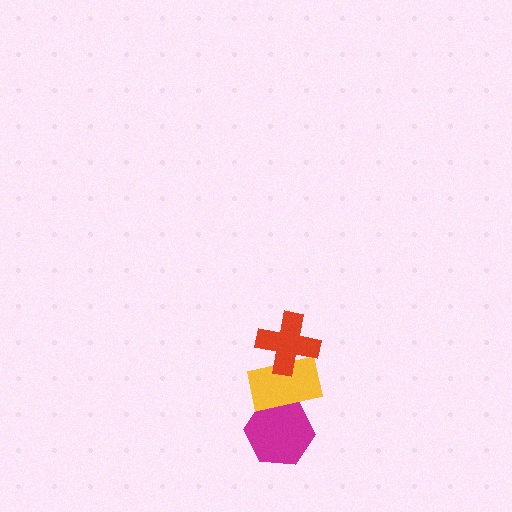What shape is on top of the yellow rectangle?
The red cross is on top of the yellow rectangle.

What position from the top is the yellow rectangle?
The yellow rectangle is 2nd from the top.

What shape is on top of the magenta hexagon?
The yellow rectangle is on top of the magenta hexagon.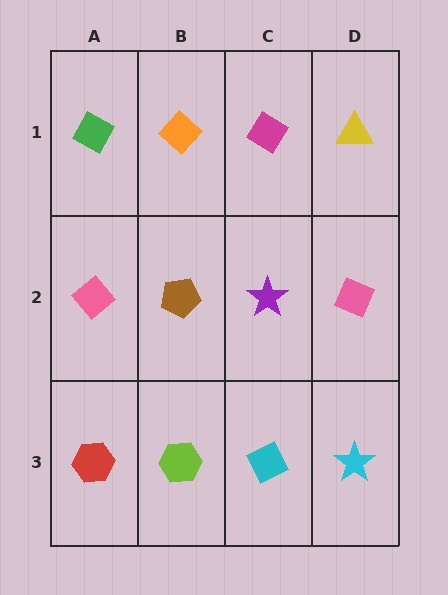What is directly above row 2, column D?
A yellow triangle.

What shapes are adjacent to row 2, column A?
A green diamond (row 1, column A), a red hexagon (row 3, column A), a brown pentagon (row 2, column B).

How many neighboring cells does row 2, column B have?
4.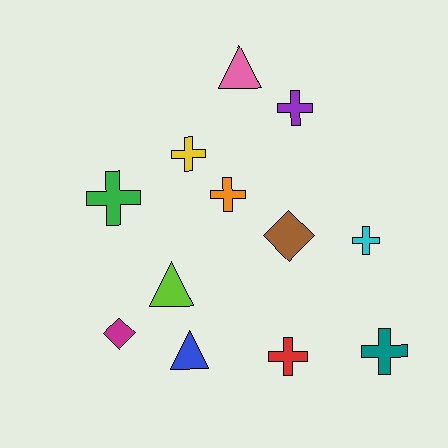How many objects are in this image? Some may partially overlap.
There are 12 objects.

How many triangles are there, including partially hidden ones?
There are 3 triangles.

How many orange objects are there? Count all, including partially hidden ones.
There is 1 orange object.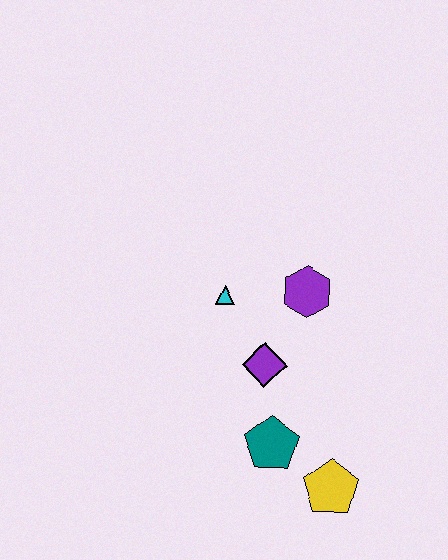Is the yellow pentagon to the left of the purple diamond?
No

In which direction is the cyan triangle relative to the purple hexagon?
The cyan triangle is to the left of the purple hexagon.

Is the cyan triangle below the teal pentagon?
No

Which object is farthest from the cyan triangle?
The yellow pentagon is farthest from the cyan triangle.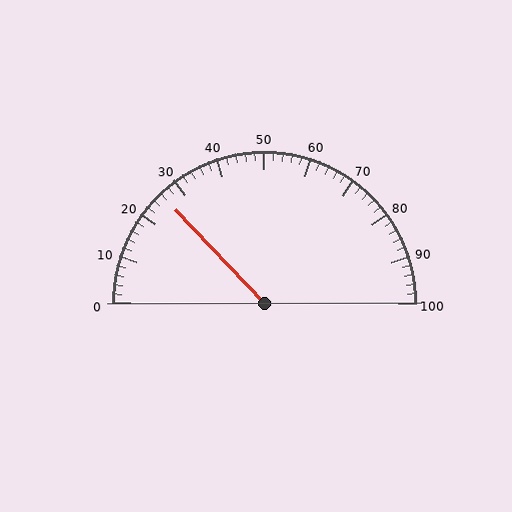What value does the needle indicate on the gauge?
The needle indicates approximately 26.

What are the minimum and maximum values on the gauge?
The gauge ranges from 0 to 100.